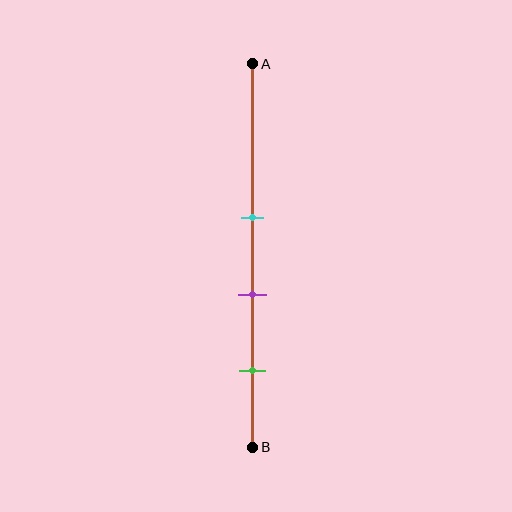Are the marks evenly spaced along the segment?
Yes, the marks are approximately evenly spaced.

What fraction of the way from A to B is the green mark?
The green mark is approximately 80% (0.8) of the way from A to B.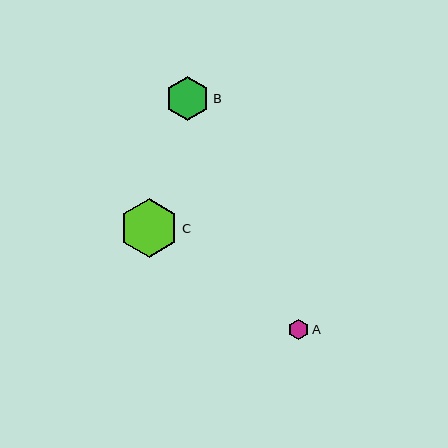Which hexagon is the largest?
Hexagon C is the largest with a size of approximately 59 pixels.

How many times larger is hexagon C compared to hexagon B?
Hexagon C is approximately 1.3 times the size of hexagon B.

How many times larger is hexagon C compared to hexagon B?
Hexagon C is approximately 1.3 times the size of hexagon B.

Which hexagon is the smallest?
Hexagon A is the smallest with a size of approximately 20 pixels.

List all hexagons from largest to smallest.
From largest to smallest: C, B, A.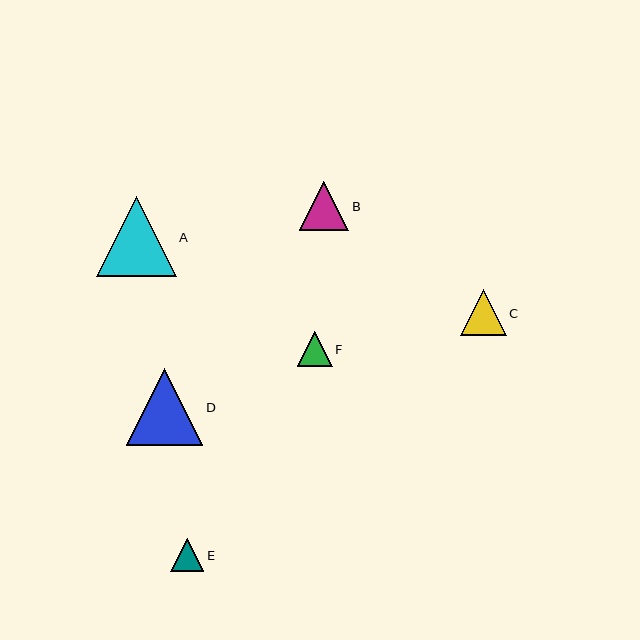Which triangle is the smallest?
Triangle E is the smallest with a size of approximately 33 pixels.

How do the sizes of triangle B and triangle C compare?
Triangle B and triangle C are approximately the same size.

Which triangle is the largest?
Triangle A is the largest with a size of approximately 80 pixels.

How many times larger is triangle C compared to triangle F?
Triangle C is approximately 1.3 times the size of triangle F.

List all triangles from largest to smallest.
From largest to smallest: A, D, B, C, F, E.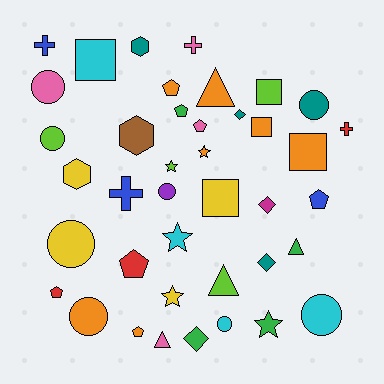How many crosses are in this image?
There are 4 crosses.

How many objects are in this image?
There are 40 objects.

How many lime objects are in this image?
There are 4 lime objects.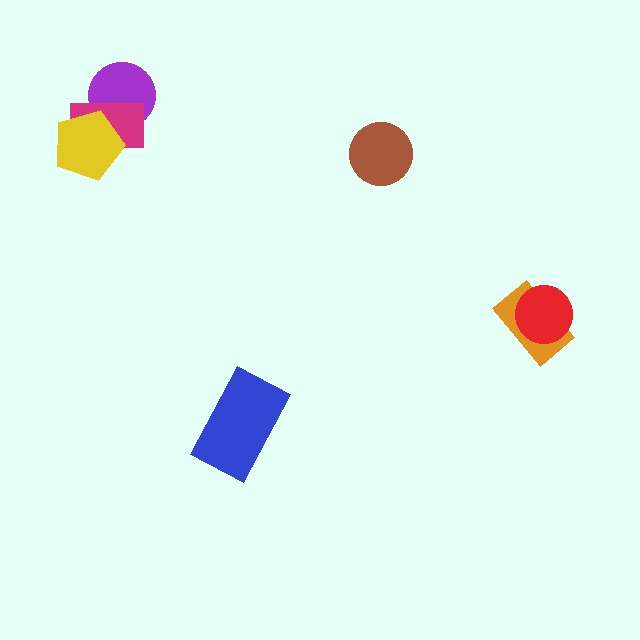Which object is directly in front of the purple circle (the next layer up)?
The magenta rectangle is directly in front of the purple circle.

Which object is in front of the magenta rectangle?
The yellow pentagon is in front of the magenta rectangle.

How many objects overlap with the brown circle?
0 objects overlap with the brown circle.